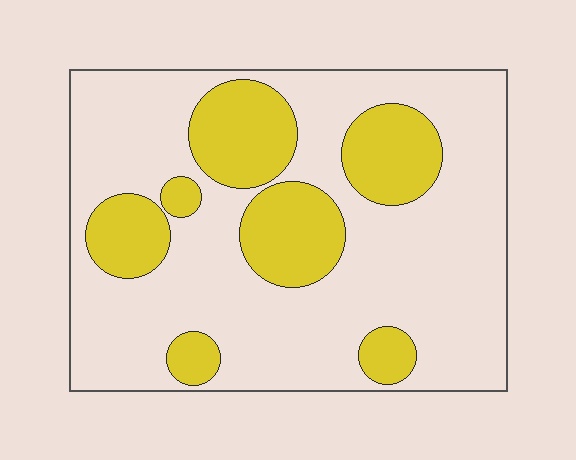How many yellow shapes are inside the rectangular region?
7.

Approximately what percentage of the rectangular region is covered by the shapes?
Approximately 25%.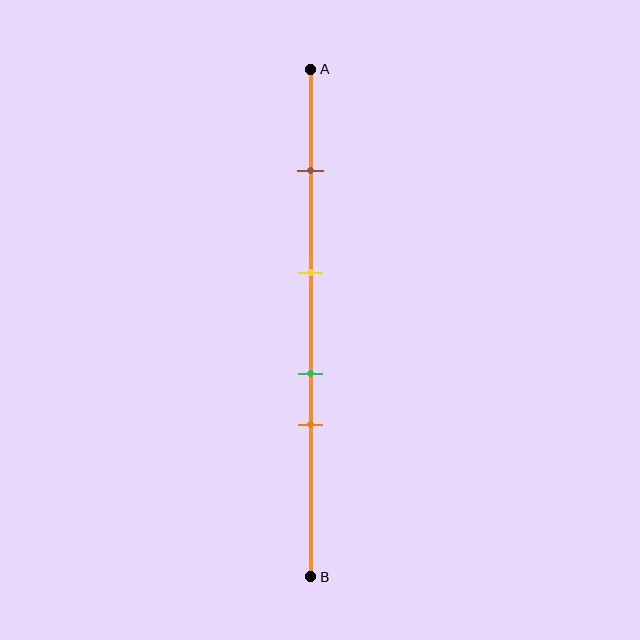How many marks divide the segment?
There are 4 marks dividing the segment.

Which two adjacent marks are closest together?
The green and orange marks are the closest adjacent pair.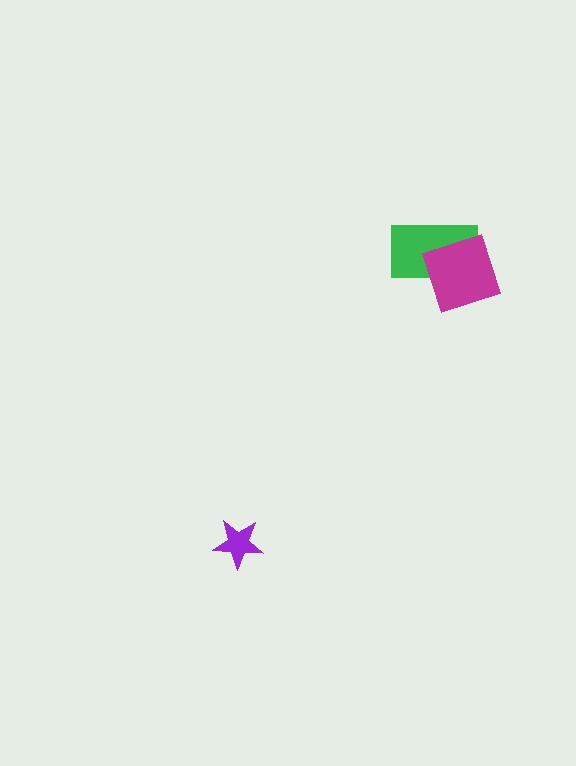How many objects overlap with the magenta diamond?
1 object overlaps with the magenta diamond.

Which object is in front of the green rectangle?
The magenta diamond is in front of the green rectangle.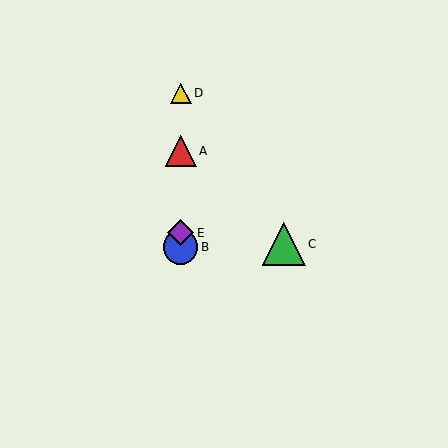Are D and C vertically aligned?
No, D is at x≈181 and C is at x≈284.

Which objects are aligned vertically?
Objects A, B, D, E are aligned vertically.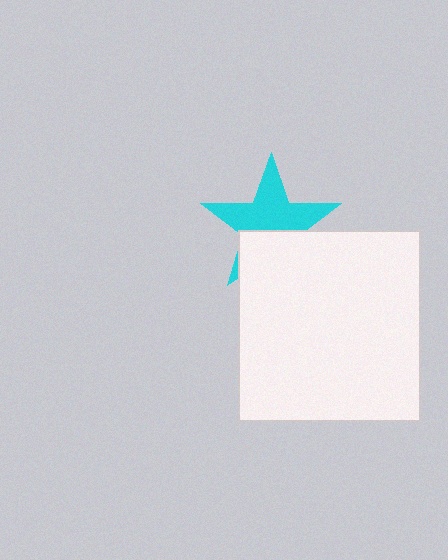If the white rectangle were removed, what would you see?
You would see the complete cyan star.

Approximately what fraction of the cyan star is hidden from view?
Roughly 40% of the cyan star is hidden behind the white rectangle.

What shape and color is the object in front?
The object in front is a white rectangle.